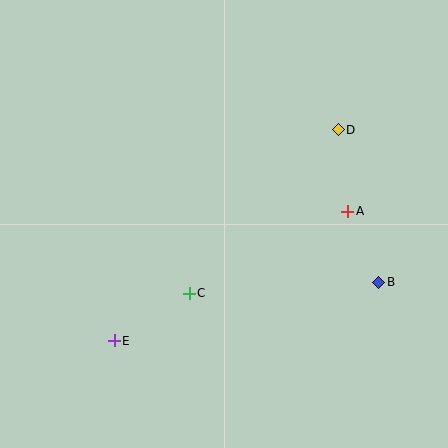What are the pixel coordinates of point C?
Point C is at (189, 293).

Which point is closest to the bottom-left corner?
Point E is closest to the bottom-left corner.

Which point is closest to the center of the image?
Point C at (189, 293) is closest to the center.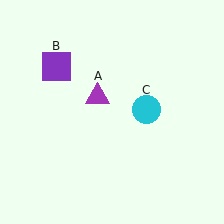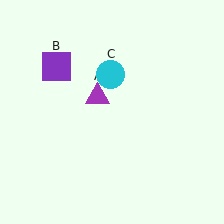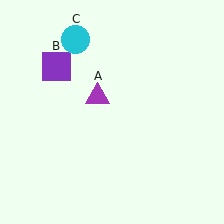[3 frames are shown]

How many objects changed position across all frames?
1 object changed position: cyan circle (object C).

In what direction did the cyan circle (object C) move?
The cyan circle (object C) moved up and to the left.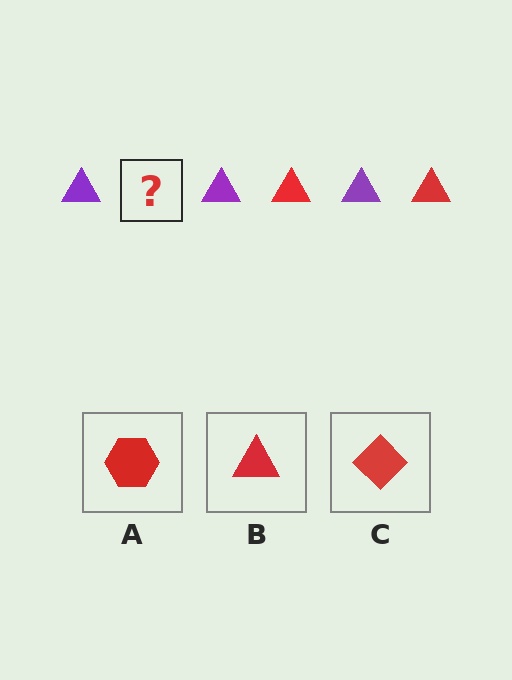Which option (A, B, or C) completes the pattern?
B.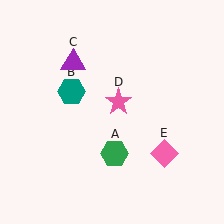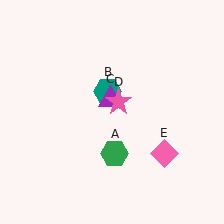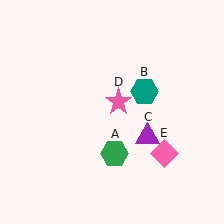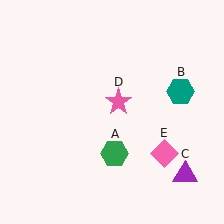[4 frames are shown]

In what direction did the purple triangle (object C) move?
The purple triangle (object C) moved down and to the right.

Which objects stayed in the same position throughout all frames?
Green hexagon (object A) and pink star (object D) and pink diamond (object E) remained stationary.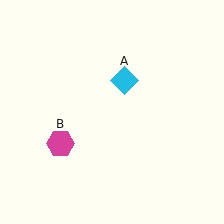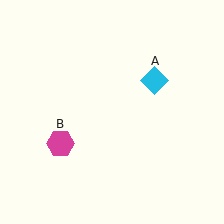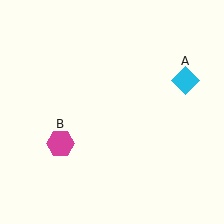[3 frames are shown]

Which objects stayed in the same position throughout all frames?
Magenta hexagon (object B) remained stationary.